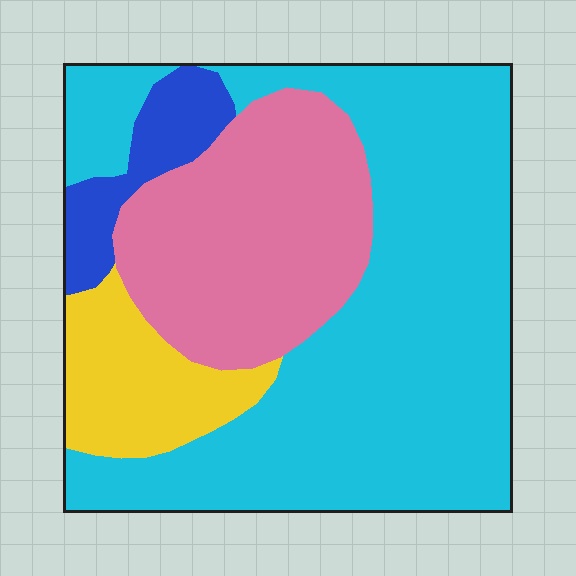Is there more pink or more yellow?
Pink.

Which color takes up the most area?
Cyan, at roughly 55%.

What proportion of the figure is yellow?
Yellow covers 11% of the figure.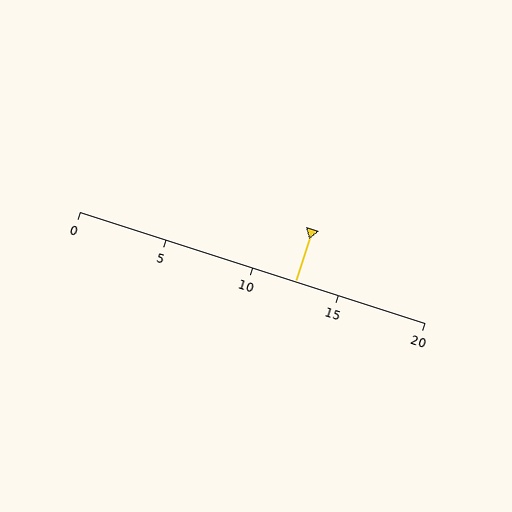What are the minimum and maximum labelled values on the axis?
The axis runs from 0 to 20.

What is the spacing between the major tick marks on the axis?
The major ticks are spaced 5 apart.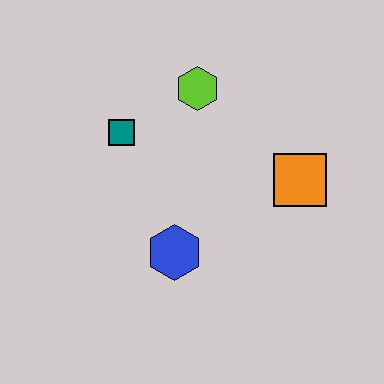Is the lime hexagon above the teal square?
Yes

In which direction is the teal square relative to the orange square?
The teal square is to the left of the orange square.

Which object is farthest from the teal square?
The orange square is farthest from the teal square.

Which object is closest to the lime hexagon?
The teal square is closest to the lime hexagon.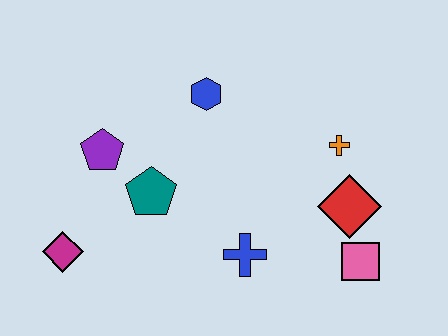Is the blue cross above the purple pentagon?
No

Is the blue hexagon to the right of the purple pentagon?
Yes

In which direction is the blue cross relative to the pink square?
The blue cross is to the left of the pink square.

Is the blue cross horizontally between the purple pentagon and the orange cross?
Yes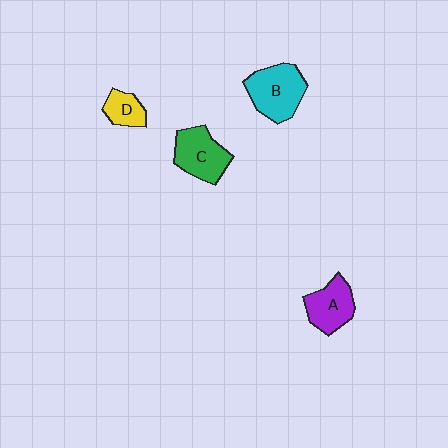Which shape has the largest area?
Shape B (cyan).